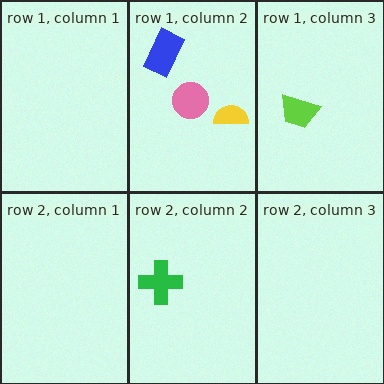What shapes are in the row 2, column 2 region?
The green cross.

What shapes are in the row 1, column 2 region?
The yellow semicircle, the pink circle, the blue rectangle.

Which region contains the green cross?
The row 2, column 2 region.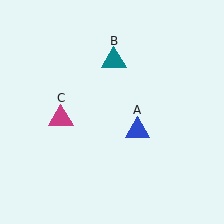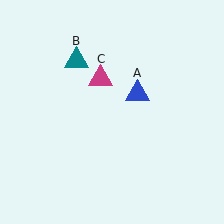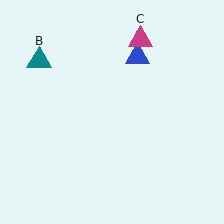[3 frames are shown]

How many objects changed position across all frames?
3 objects changed position: blue triangle (object A), teal triangle (object B), magenta triangle (object C).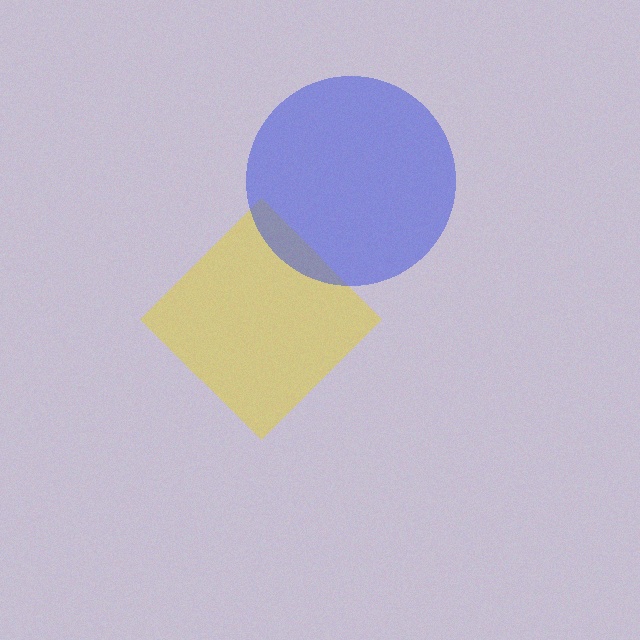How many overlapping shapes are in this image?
There are 2 overlapping shapes in the image.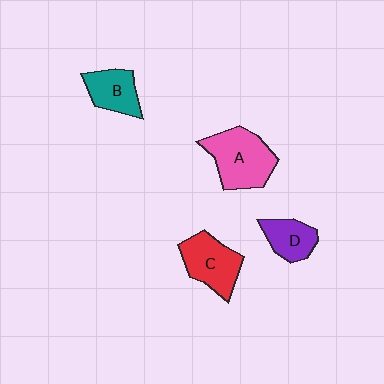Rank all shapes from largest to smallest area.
From largest to smallest: A (pink), C (red), B (teal), D (purple).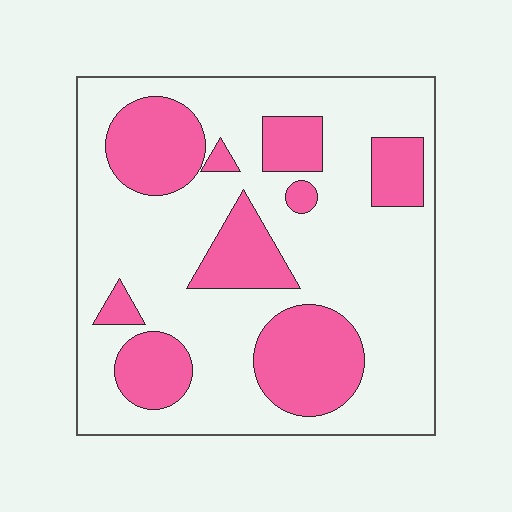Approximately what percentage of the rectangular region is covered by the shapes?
Approximately 30%.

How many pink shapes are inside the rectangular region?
9.